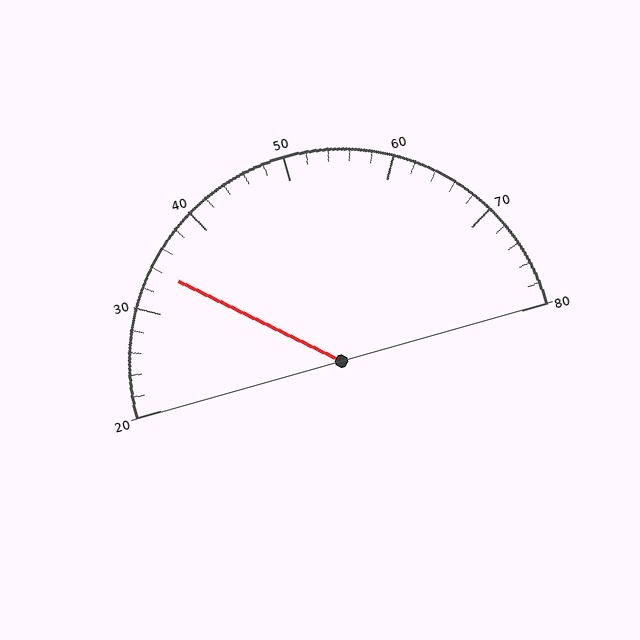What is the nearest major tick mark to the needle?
The nearest major tick mark is 30.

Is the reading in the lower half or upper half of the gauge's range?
The reading is in the lower half of the range (20 to 80).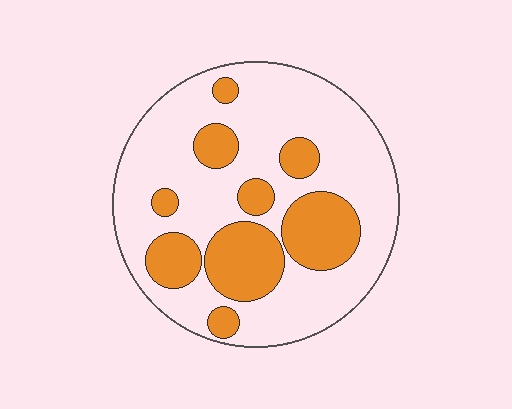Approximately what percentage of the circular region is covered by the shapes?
Approximately 30%.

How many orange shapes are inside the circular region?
9.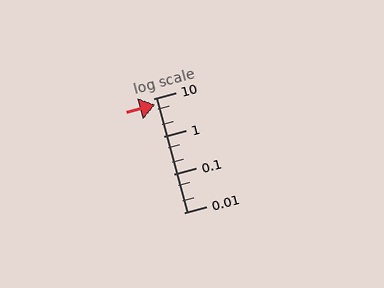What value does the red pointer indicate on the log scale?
The pointer indicates approximately 6.7.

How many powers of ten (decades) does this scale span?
The scale spans 3 decades, from 0.01 to 10.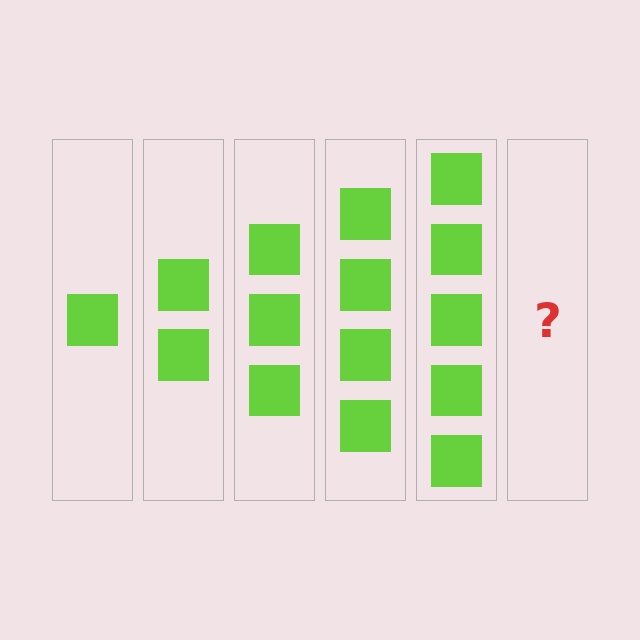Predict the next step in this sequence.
The next step is 6 squares.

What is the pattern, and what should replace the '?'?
The pattern is that each step adds one more square. The '?' should be 6 squares.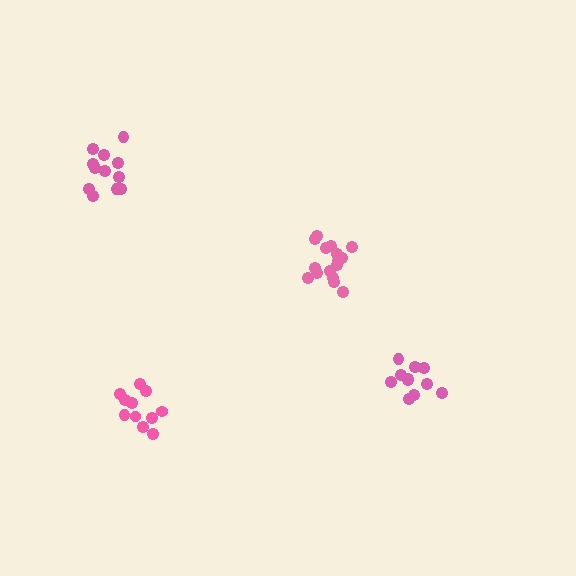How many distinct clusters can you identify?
There are 4 distinct clusters.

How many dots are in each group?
Group 1: 12 dots, Group 2: 16 dots, Group 3: 11 dots, Group 4: 11 dots (50 total).